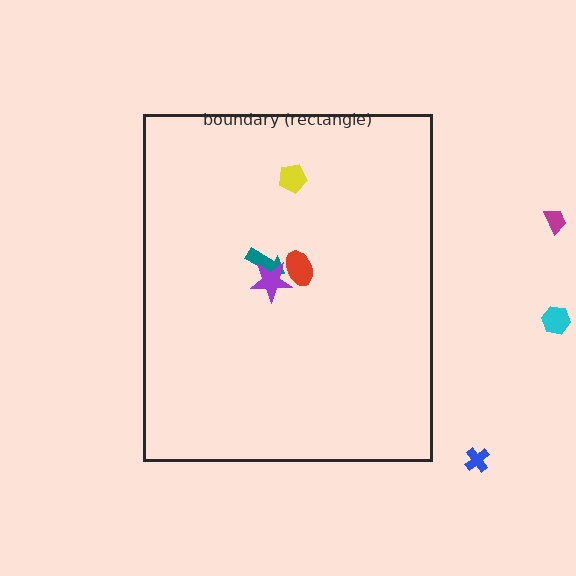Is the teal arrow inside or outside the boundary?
Inside.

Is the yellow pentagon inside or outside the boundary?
Inside.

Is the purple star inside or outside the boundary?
Inside.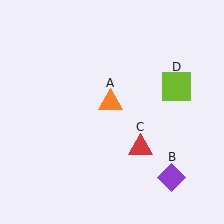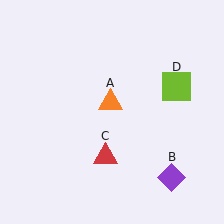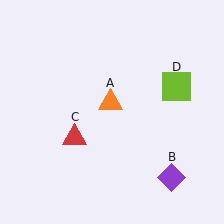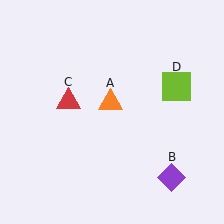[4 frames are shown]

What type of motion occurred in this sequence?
The red triangle (object C) rotated clockwise around the center of the scene.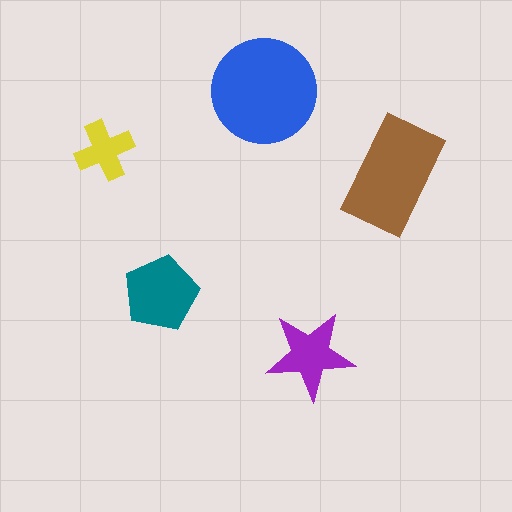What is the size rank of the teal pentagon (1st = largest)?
3rd.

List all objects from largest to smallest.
The blue circle, the brown rectangle, the teal pentagon, the purple star, the yellow cross.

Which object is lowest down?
The purple star is bottommost.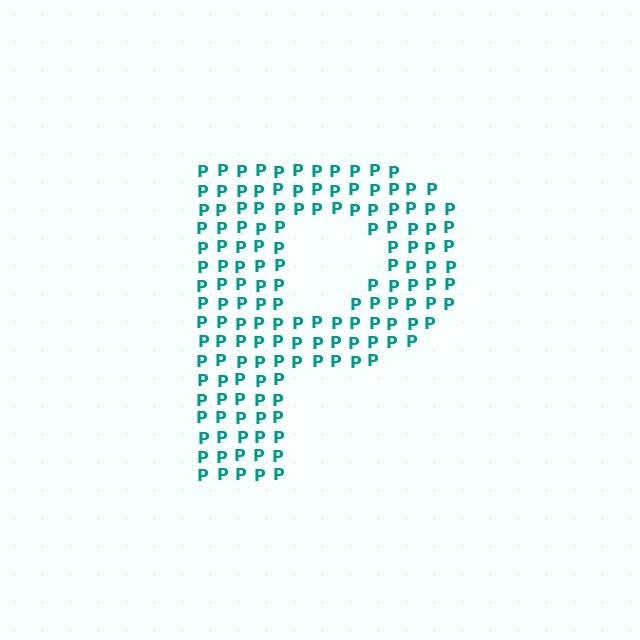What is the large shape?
The large shape is the letter P.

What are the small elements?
The small elements are letter P's.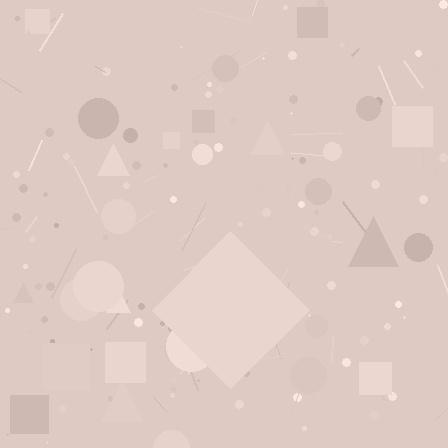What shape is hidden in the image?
A diamond is hidden in the image.